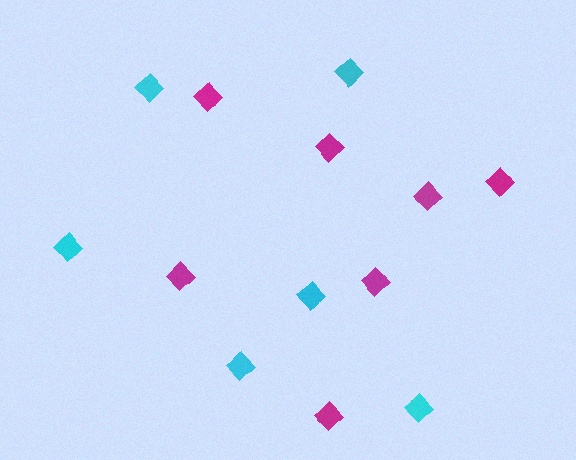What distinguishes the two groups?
There are 2 groups: one group of cyan diamonds (6) and one group of magenta diamonds (7).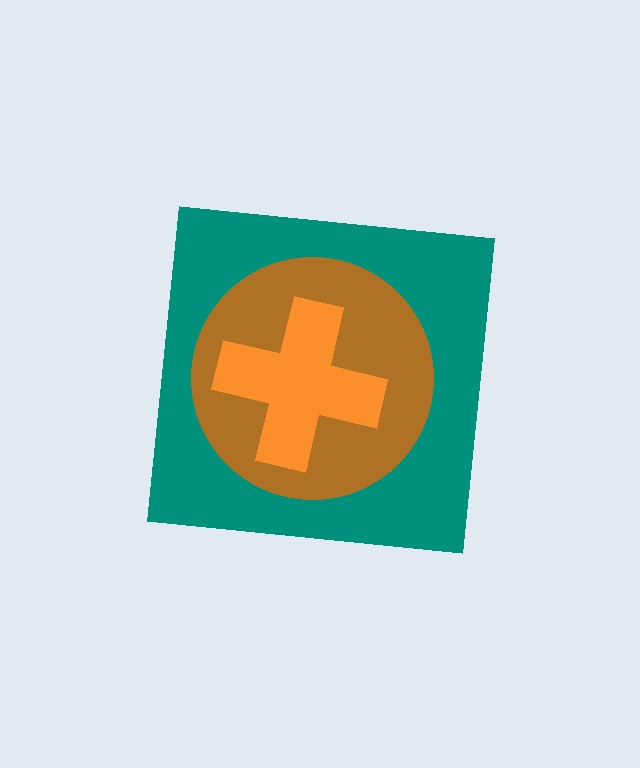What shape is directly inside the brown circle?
The orange cross.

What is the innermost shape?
The orange cross.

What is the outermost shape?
The teal square.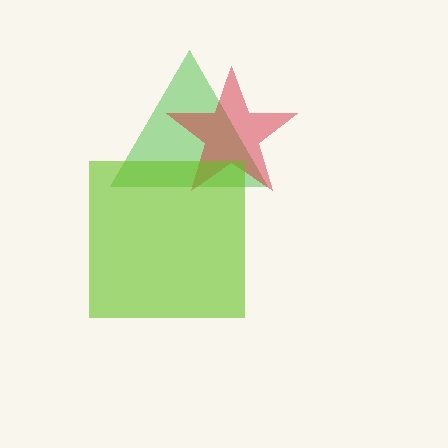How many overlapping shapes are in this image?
There are 3 overlapping shapes in the image.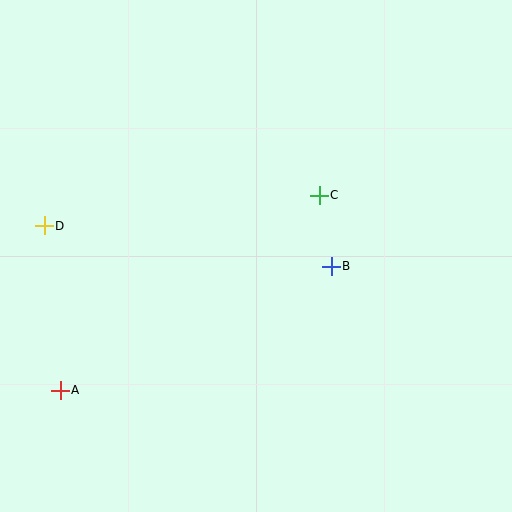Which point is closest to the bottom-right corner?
Point B is closest to the bottom-right corner.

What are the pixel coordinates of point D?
Point D is at (44, 226).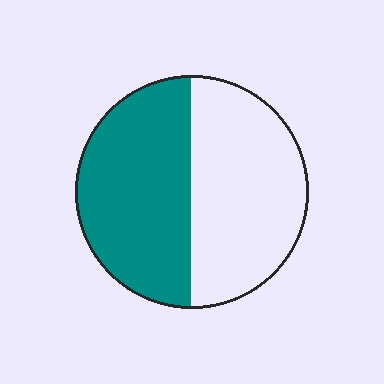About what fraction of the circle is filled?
About one half (1/2).